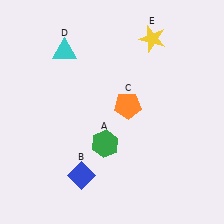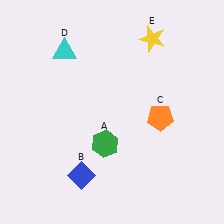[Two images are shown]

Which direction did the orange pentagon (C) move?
The orange pentagon (C) moved right.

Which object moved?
The orange pentagon (C) moved right.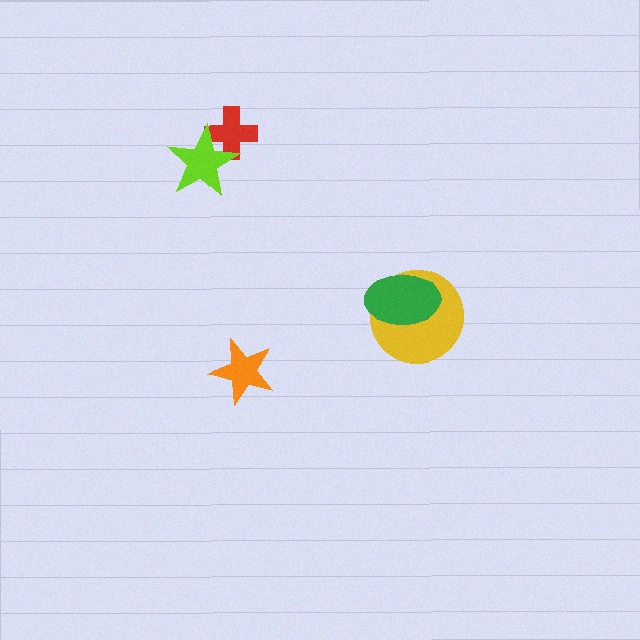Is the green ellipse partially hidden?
No, no other shape covers it.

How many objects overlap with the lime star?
1 object overlaps with the lime star.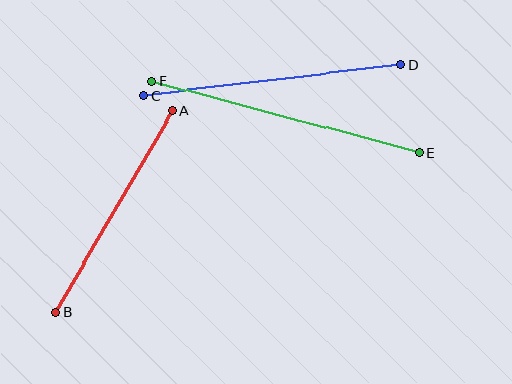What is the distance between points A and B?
The distance is approximately 234 pixels.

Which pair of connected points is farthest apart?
Points E and F are farthest apart.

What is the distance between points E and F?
The distance is approximately 277 pixels.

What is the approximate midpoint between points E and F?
The midpoint is at approximately (285, 117) pixels.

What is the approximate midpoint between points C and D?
The midpoint is at approximately (272, 80) pixels.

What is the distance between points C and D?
The distance is approximately 258 pixels.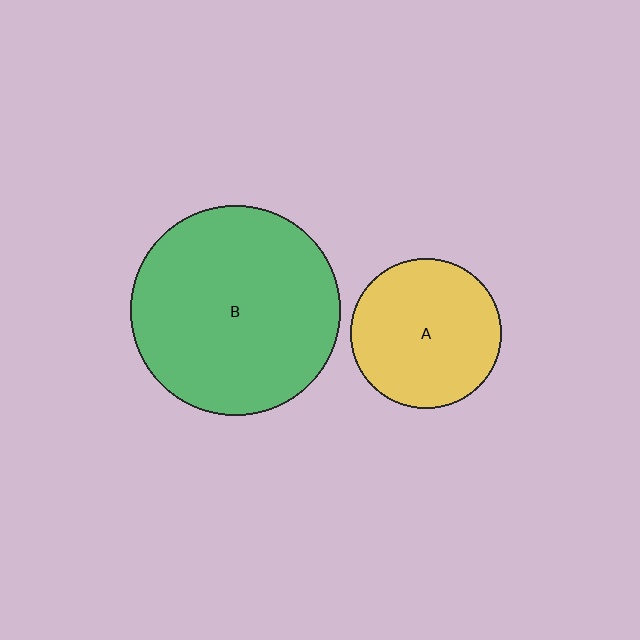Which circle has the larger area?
Circle B (green).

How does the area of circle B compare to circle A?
Approximately 1.9 times.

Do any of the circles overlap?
No, none of the circles overlap.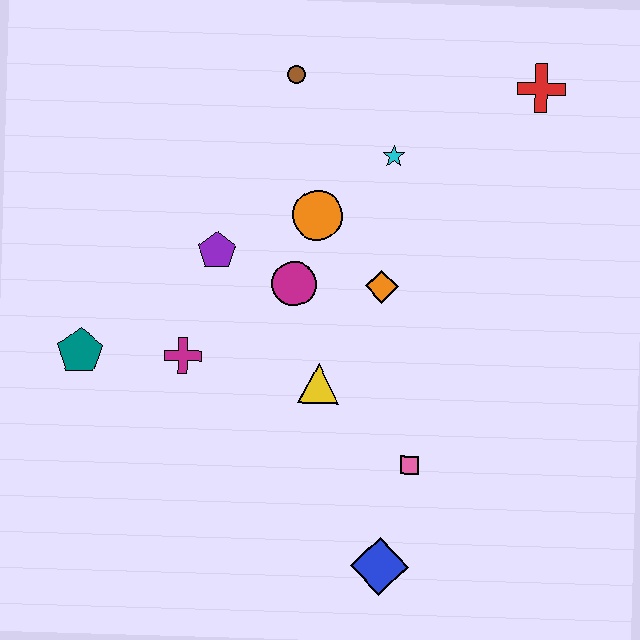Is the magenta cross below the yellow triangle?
No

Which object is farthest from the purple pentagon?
The red cross is farthest from the purple pentagon.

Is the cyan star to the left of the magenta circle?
No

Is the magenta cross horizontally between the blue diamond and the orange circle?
No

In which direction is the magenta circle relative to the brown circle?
The magenta circle is below the brown circle.